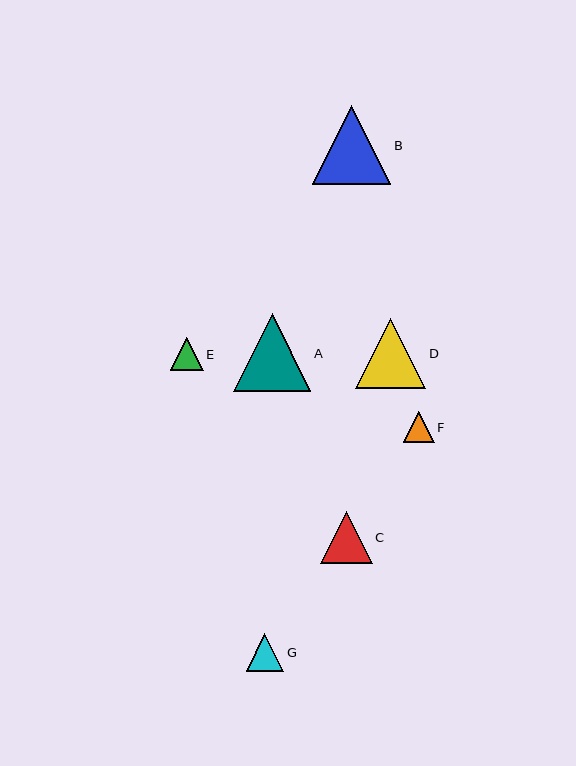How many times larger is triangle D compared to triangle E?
Triangle D is approximately 2.1 times the size of triangle E.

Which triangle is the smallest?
Triangle F is the smallest with a size of approximately 31 pixels.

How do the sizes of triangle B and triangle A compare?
Triangle B and triangle A are approximately the same size.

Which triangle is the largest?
Triangle B is the largest with a size of approximately 79 pixels.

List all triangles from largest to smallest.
From largest to smallest: B, A, D, C, G, E, F.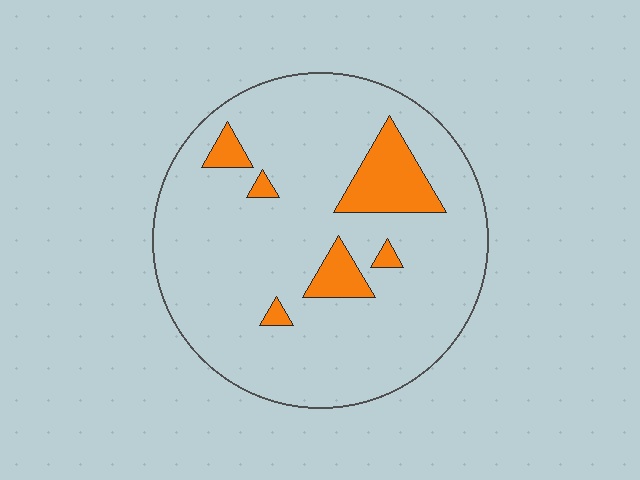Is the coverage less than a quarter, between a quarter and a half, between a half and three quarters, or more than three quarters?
Less than a quarter.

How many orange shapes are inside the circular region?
6.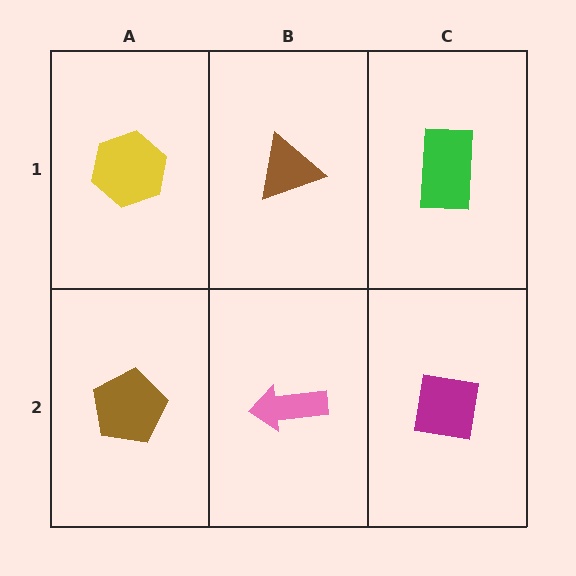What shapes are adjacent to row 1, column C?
A magenta square (row 2, column C), a brown triangle (row 1, column B).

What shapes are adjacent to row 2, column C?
A green rectangle (row 1, column C), a pink arrow (row 2, column B).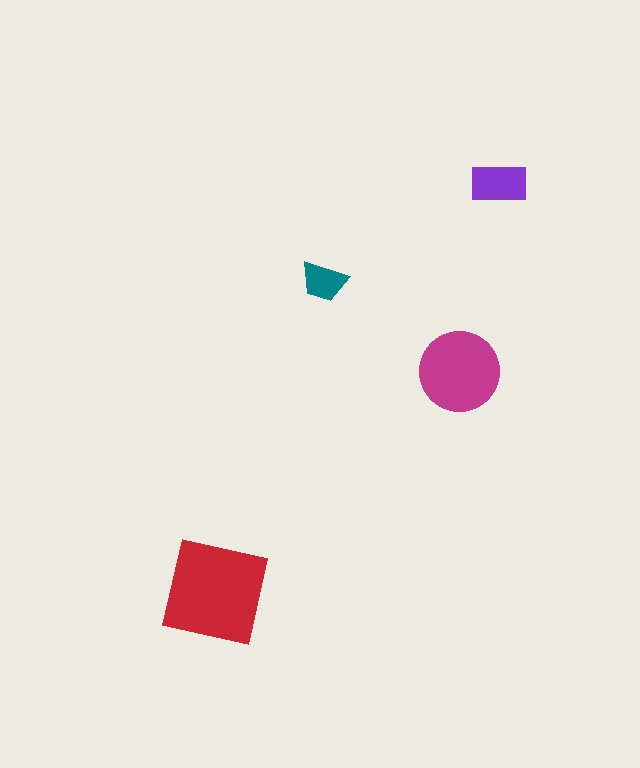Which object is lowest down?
The red square is bottommost.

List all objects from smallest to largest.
The teal trapezoid, the purple rectangle, the magenta circle, the red square.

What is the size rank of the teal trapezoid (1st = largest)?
4th.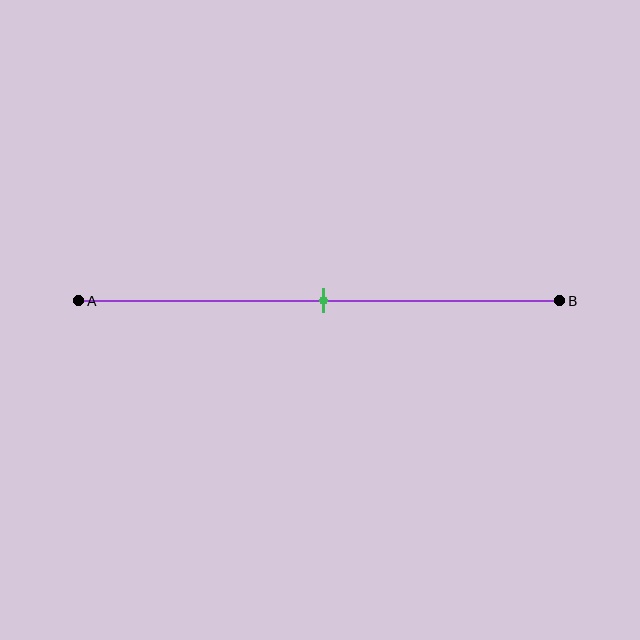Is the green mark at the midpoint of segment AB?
Yes, the mark is approximately at the midpoint.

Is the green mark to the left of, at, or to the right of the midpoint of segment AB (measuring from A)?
The green mark is approximately at the midpoint of segment AB.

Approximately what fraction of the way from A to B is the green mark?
The green mark is approximately 50% of the way from A to B.